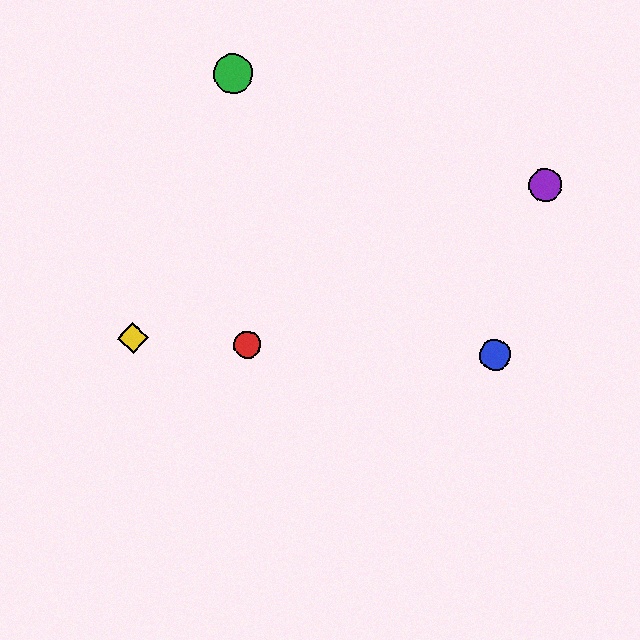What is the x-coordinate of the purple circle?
The purple circle is at x≈545.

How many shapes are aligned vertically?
2 shapes (the red circle, the green circle) are aligned vertically.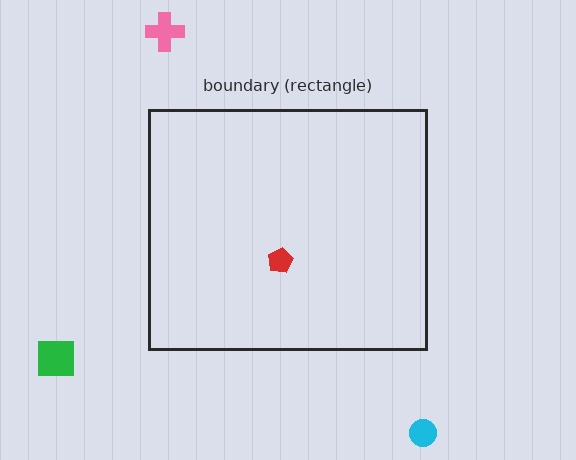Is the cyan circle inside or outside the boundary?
Outside.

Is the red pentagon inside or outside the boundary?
Inside.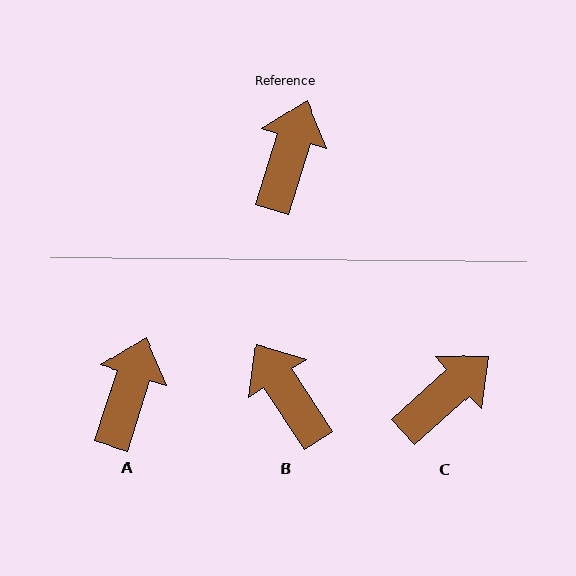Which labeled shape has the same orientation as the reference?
A.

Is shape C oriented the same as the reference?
No, it is off by about 31 degrees.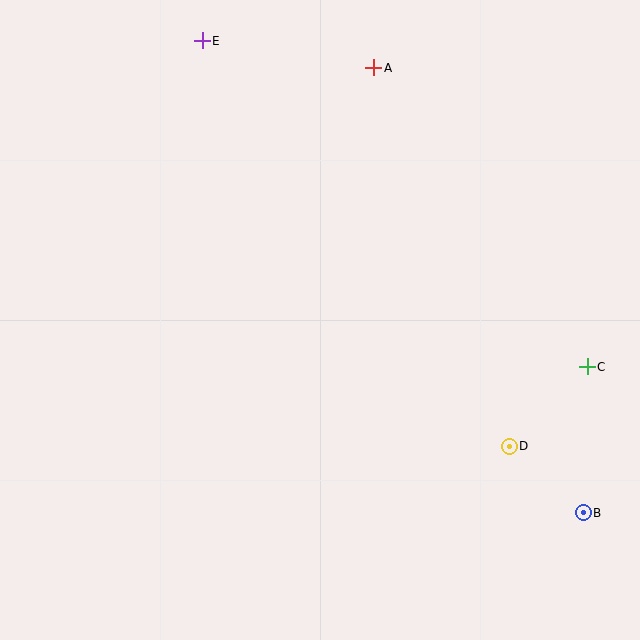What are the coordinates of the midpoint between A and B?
The midpoint between A and B is at (478, 290).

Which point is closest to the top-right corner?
Point A is closest to the top-right corner.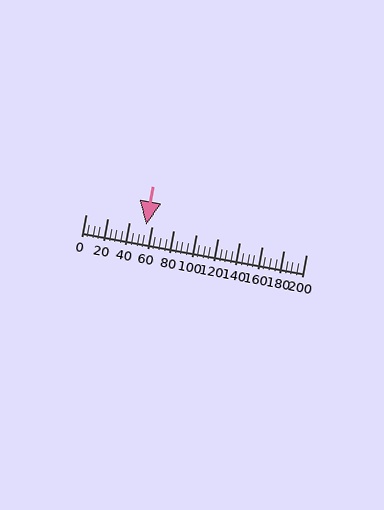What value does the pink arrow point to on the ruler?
The pink arrow points to approximately 55.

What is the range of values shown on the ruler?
The ruler shows values from 0 to 200.